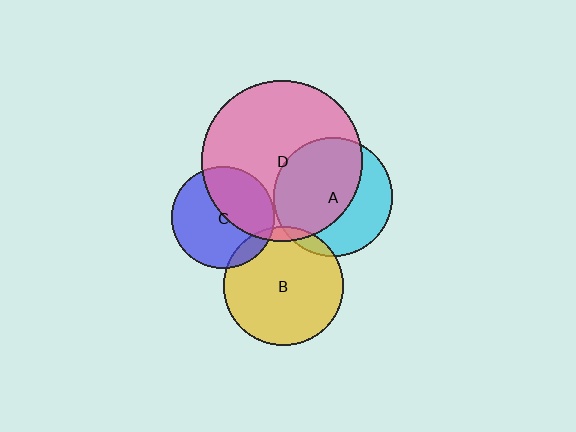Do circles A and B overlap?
Yes.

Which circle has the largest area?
Circle D (pink).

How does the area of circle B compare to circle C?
Approximately 1.4 times.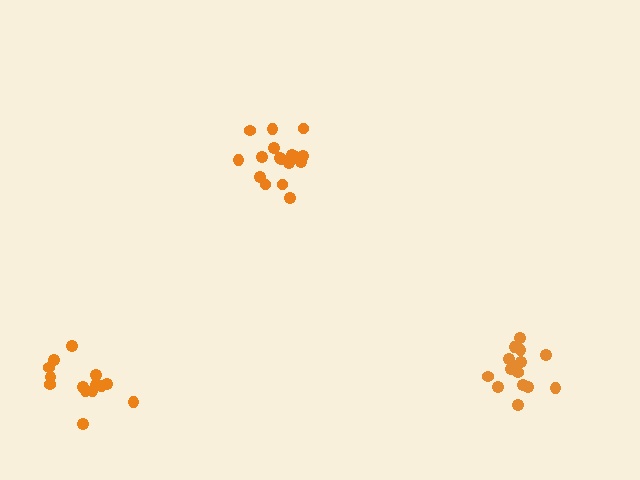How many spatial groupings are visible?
There are 3 spatial groupings.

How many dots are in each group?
Group 1: 14 dots, Group 2: 17 dots, Group 3: 15 dots (46 total).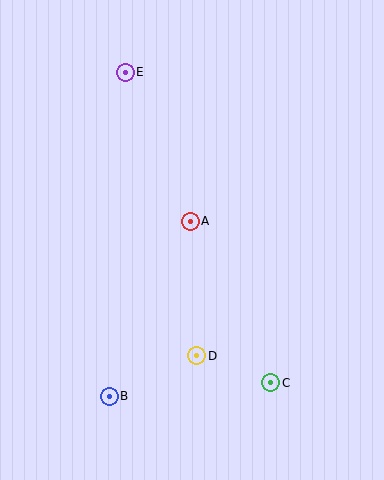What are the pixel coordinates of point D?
Point D is at (197, 356).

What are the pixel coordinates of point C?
Point C is at (271, 383).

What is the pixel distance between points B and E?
The distance between B and E is 324 pixels.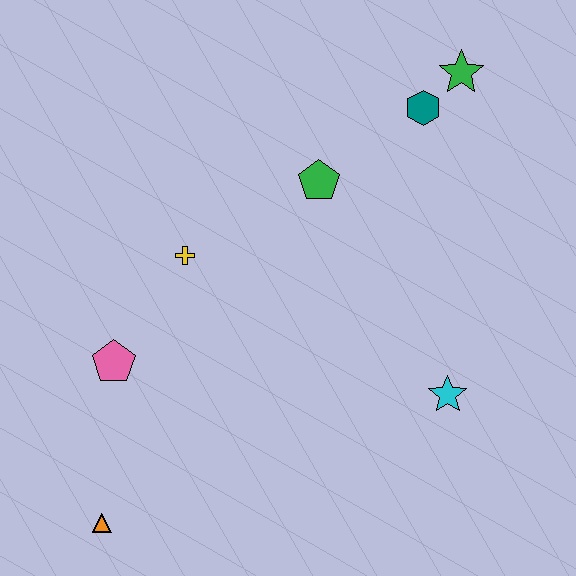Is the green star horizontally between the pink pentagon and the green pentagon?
No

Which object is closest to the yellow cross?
The pink pentagon is closest to the yellow cross.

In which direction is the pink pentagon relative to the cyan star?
The pink pentagon is to the left of the cyan star.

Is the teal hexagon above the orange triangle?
Yes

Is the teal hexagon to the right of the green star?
No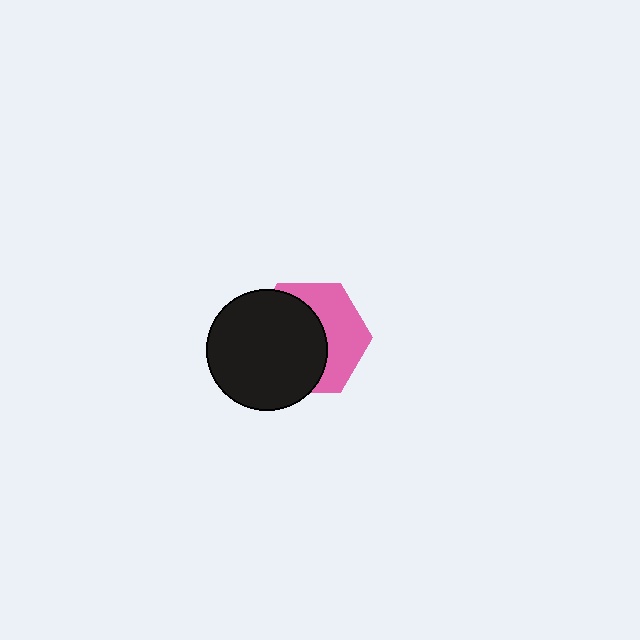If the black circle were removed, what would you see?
You would see the complete pink hexagon.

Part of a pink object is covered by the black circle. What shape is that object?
It is a hexagon.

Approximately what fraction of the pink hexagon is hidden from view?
Roughly 57% of the pink hexagon is hidden behind the black circle.